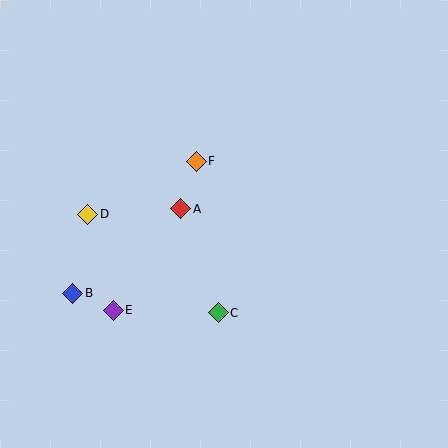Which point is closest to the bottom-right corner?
Point C is closest to the bottom-right corner.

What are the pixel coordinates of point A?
Point A is at (181, 209).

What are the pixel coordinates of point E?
Point E is at (113, 310).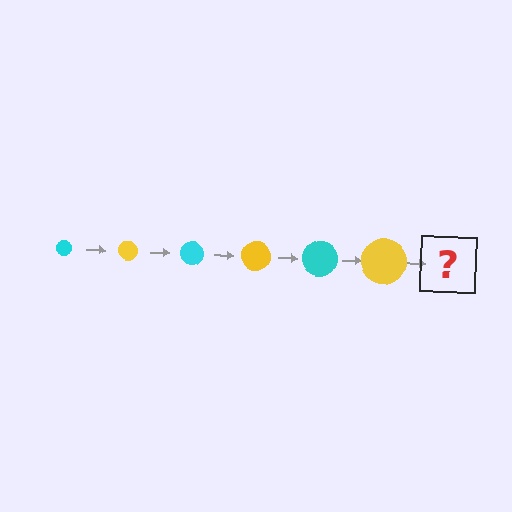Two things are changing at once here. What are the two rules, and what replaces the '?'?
The two rules are that the circle grows larger each step and the color cycles through cyan and yellow. The '?' should be a cyan circle, larger than the previous one.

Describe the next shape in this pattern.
It should be a cyan circle, larger than the previous one.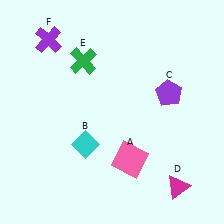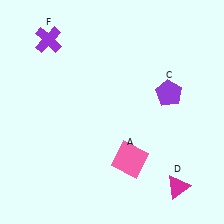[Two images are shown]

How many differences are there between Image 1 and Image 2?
There are 2 differences between the two images.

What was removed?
The cyan diamond (B), the green cross (E) were removed in Image 2.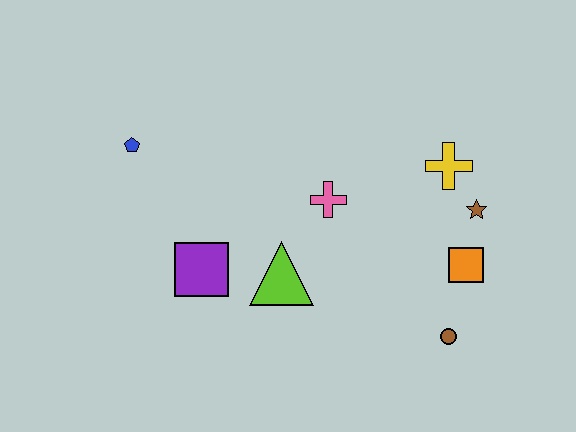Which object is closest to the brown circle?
The orange square is closest to the brown circle.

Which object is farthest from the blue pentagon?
The brown circle is farthest from the blue pentagon.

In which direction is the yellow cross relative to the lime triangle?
The yellow cross is to the right of the lime triangle.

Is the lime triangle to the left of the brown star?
Yes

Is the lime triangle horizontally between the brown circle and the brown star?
No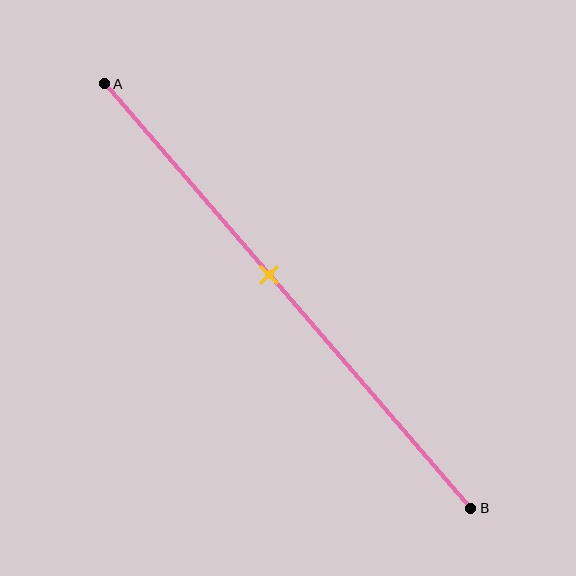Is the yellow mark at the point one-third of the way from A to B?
No, the mark is at about 45% from A, not at the 33% one-third point.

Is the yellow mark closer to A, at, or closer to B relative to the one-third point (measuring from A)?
The yellow mark is closer to point B than the one-third point of segment AB.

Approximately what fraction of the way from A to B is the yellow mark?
The yellow mark is approximately 45% of the way from A to B.